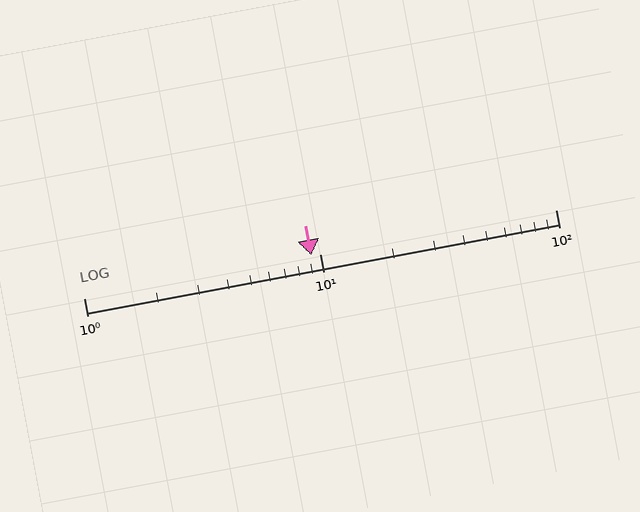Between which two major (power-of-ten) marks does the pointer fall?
The pointer is between 1 and 10.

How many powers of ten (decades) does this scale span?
The scale spans 2 decades, from 1 to 100.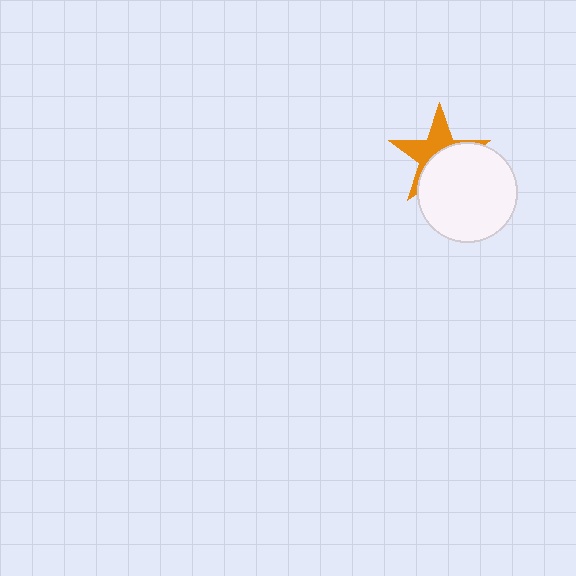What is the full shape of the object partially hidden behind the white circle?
The partially hidden object is an orange star.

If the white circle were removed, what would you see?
You would see the complete orange star.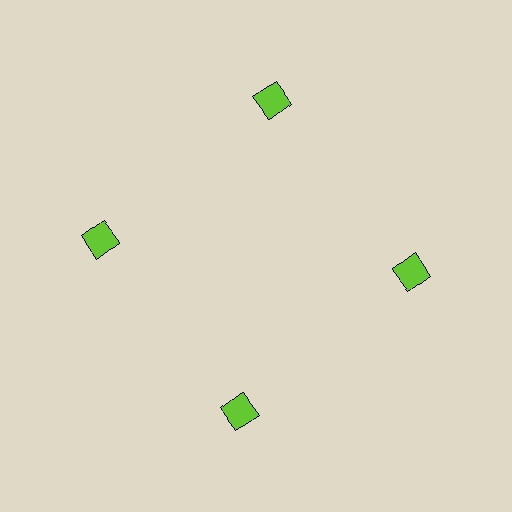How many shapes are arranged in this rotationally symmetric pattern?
There are 4 shapes, arranged in 4 groups of 1.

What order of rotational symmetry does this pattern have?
This pattern has 4-fold rotational symmetry.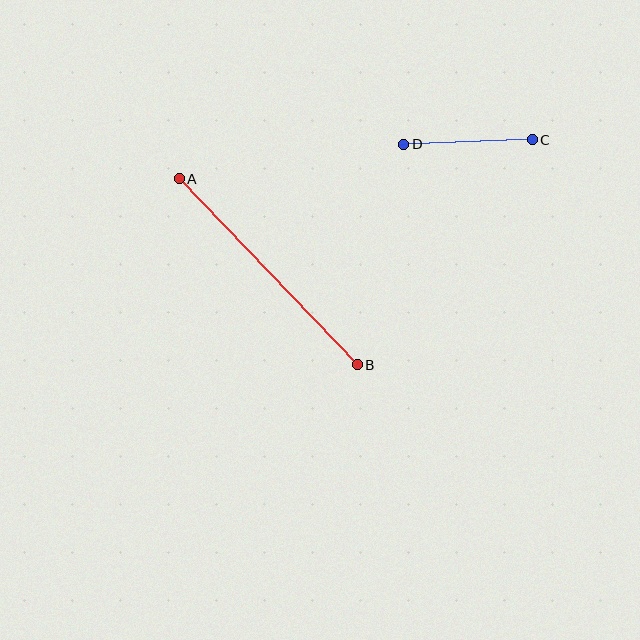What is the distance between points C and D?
The distance is approximately 129 pixels.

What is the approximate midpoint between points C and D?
The midpoint is at approximately (468, 142) pixels.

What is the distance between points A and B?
The distance is approximately 258 pixels.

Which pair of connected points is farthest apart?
Points A and B are farthest apart.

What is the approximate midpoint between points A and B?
The midpoint is at approximately (268, 272) pixels.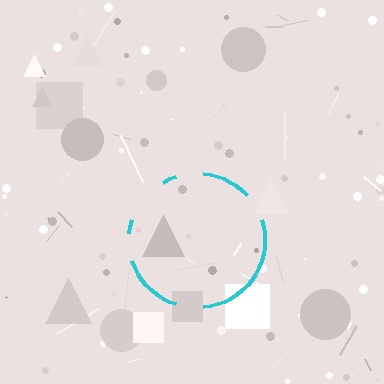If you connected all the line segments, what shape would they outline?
They would outline a circle.